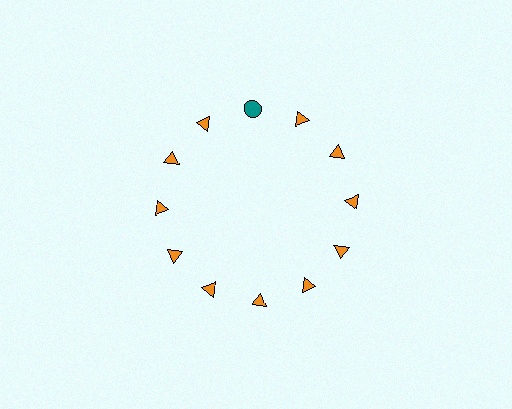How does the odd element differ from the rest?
It differs in both color (teal instead of orange) and shape (circle instead of triangle).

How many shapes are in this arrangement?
There are 12 shapes arranged in a ring pattern.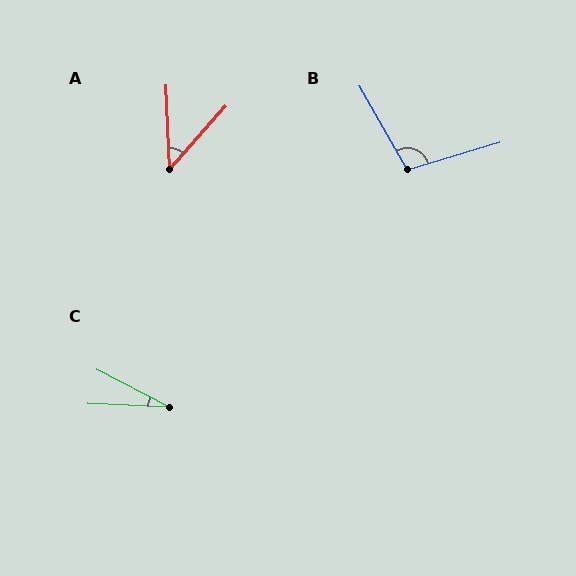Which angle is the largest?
B, at approximately 103 degrees.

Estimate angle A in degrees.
Approximately 44 degrees.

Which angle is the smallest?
C, at approximately 25 degrees.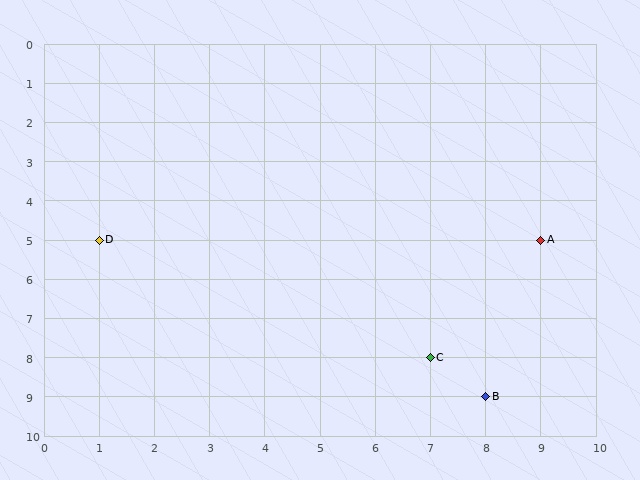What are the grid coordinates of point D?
Point D is at grid coordinates (1, 5).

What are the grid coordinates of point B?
Point B is at grid coordinates (8, 9).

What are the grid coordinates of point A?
Point A is at grid coordinates (9, 5).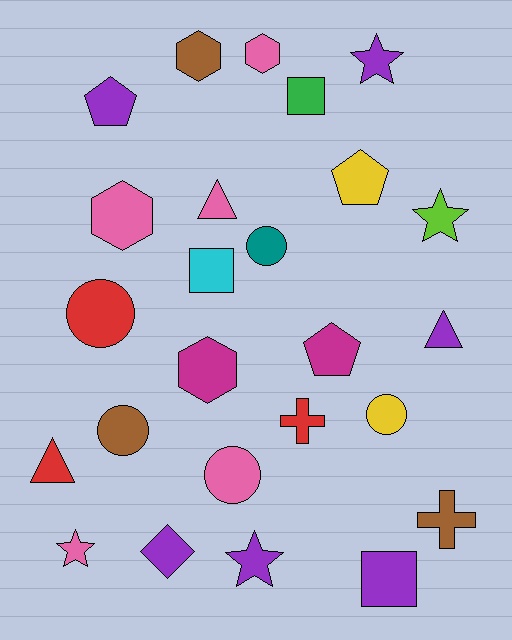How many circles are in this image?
There are 5 circles.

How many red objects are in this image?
There are 3 red objects.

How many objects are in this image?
There are 25 objects.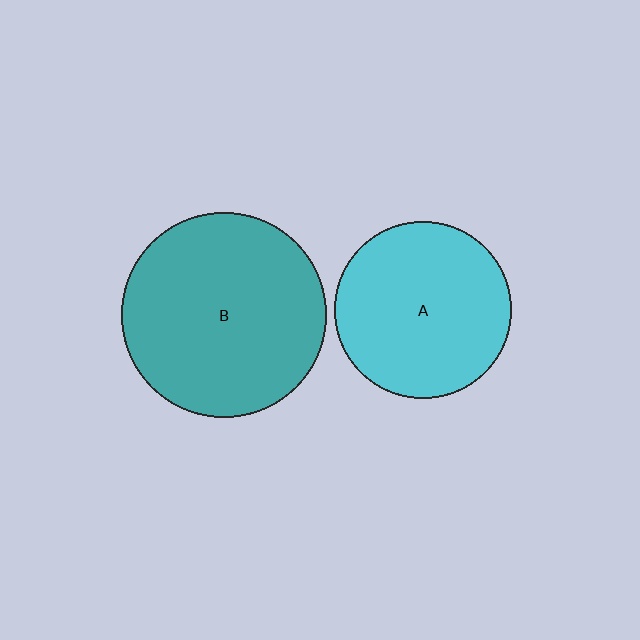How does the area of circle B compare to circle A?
Approximately 1.3 times.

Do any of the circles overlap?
No, none of the circles overlap.